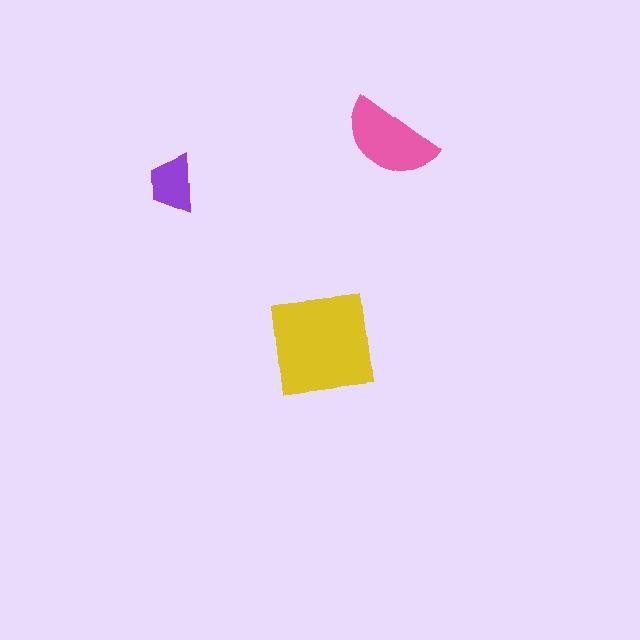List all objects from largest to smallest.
The yellow square, the pink semicircle, the purple trapezoid.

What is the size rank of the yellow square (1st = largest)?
1st.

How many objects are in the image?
There are 3 objects in the image.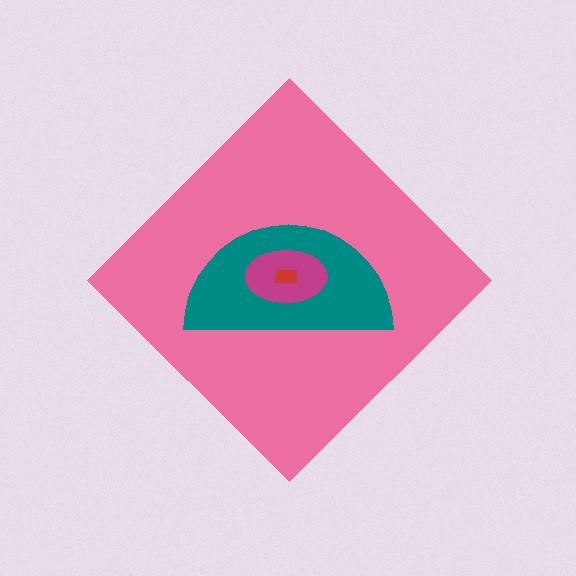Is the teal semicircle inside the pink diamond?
Yes.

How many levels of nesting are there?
4.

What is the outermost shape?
The pink diamond.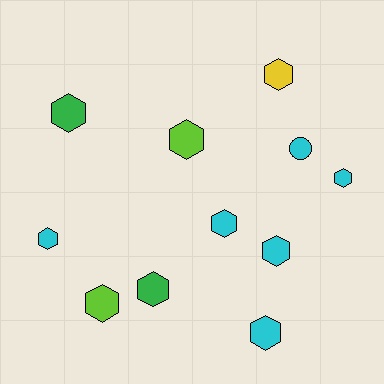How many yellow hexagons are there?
There is 1 yellow hexagon.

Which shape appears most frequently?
Hexagon, with 10 objects.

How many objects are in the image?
There are 11 objects.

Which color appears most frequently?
Cyan, with 6 objects.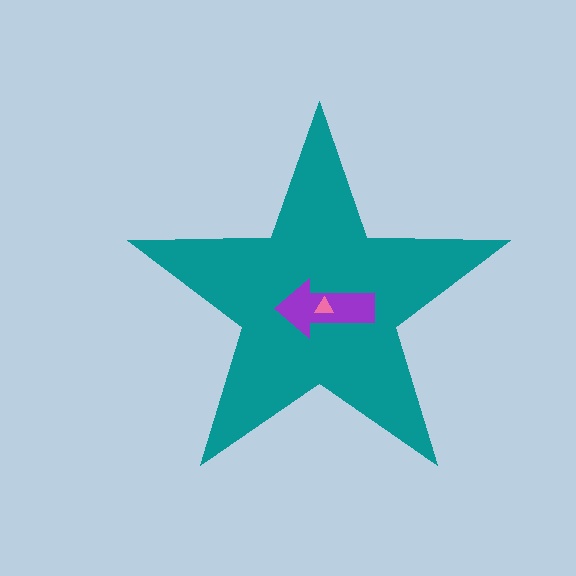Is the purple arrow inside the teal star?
Yes.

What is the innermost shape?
The pink triangle.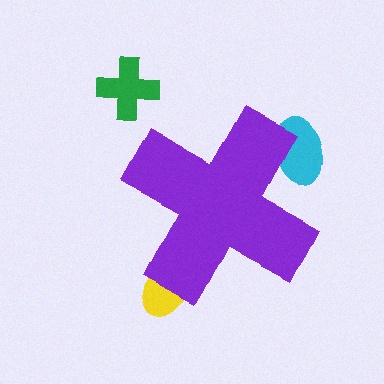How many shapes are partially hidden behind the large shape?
2 shapes are partially hidden.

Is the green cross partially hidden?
No, the green cross is fully visible.